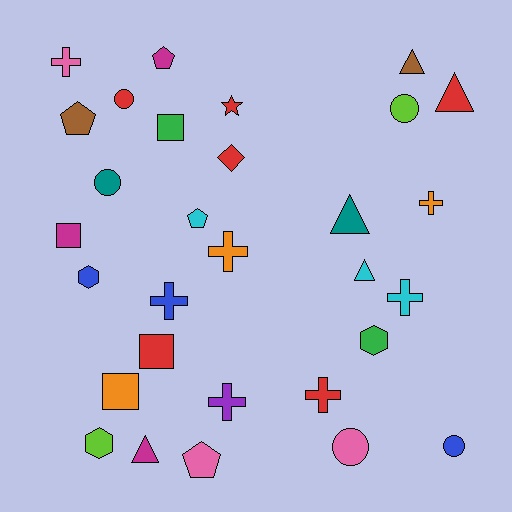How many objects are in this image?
There are 30 objects.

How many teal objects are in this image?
There are 2 teal objects.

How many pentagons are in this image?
There are 4 pentagons.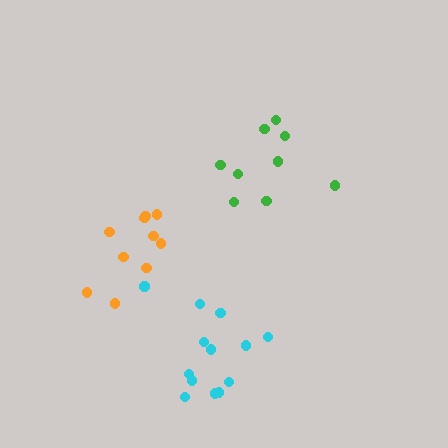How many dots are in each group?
Group 1: 10 dots, Group 2: 9 dots, Group 3: 13 dots (32 total).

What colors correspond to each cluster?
The clusters are colored: orange, green, cyan.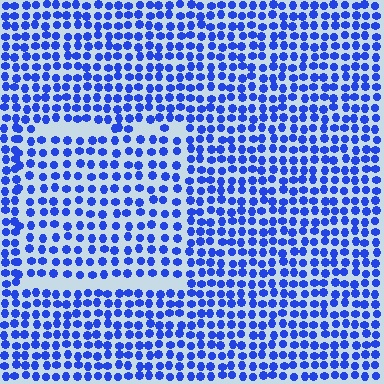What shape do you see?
I see a rectangle.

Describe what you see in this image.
The image contains small blue elements arranged at two different densities. A rectangle-shaped region is visible where the elements are less densely packed than the surrounding area.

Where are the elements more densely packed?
The elements are more densely packed outside the rectangle boundary.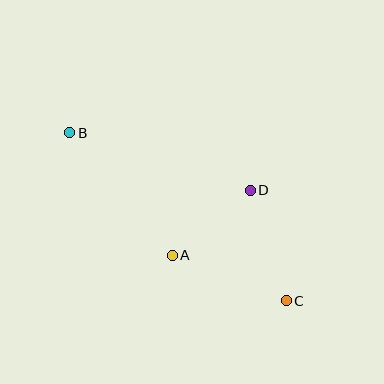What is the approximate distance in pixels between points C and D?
The distance between C and D is approximately 116 pixels.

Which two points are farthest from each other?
Points B and C are farthest from each other.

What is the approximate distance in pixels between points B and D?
The distance between B and D is approximately 190 pixels.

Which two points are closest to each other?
Points A and D are closest to each other.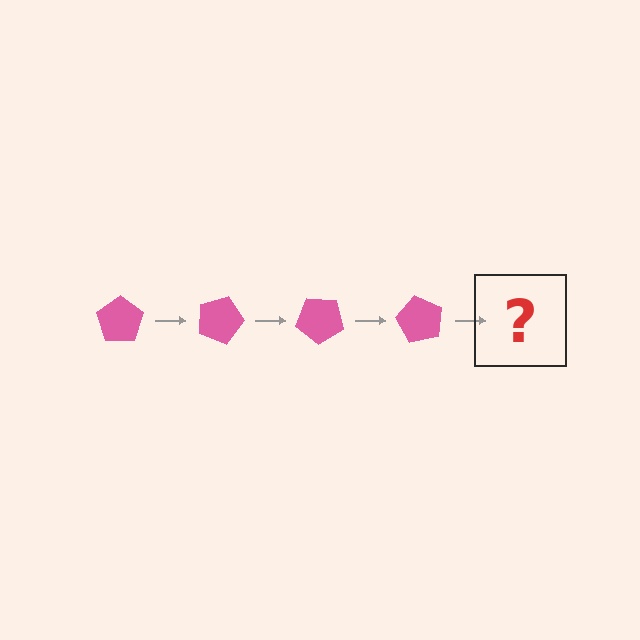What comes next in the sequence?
The next element should be a pink pentagon rotated 80 degrees.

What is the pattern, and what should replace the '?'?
The pattern is that the pentagon rotates 20 degrees each step. The '?' should be a pink pentagon rotated 80 degrees.